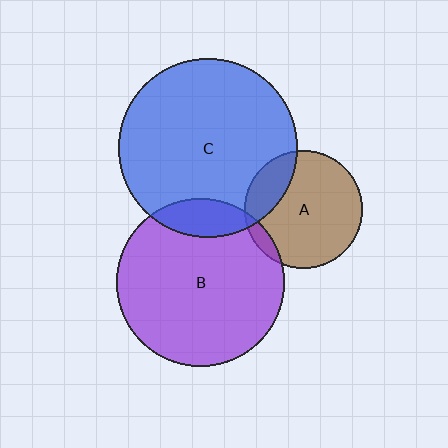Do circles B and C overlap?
Yes.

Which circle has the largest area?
Circle C (blue).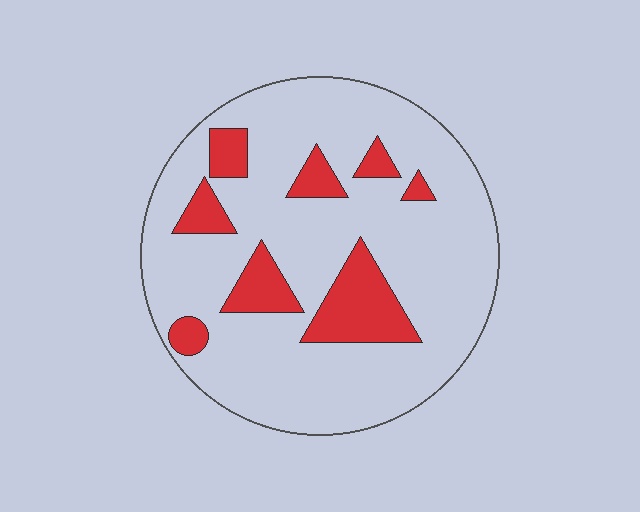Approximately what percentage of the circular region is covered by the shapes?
Approximately 20%.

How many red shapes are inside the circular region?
8.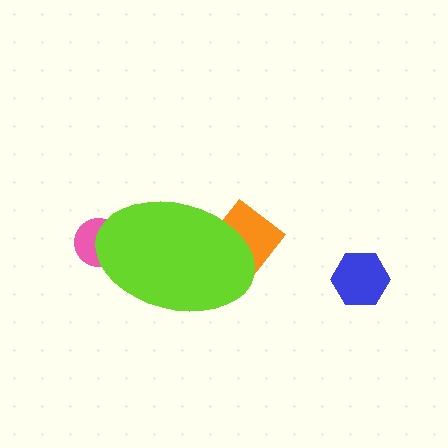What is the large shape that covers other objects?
A lime ellipse.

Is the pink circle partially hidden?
Yes, the pink circle is partially hidden behind the lime ellipse.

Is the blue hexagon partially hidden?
No, the blue hexagon is fully visible.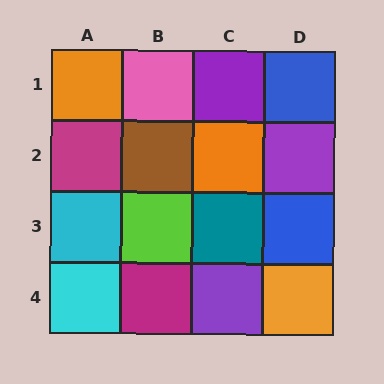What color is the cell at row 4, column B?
Magenta.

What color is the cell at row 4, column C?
Purple.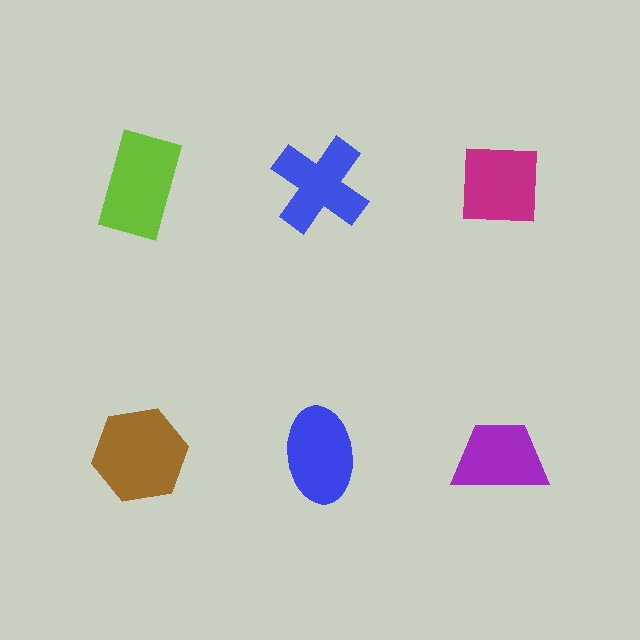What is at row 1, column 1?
A lime rectangle.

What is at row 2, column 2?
A blue ellipse.